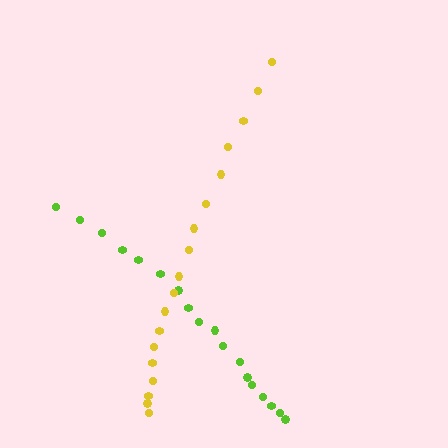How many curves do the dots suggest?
There are 2 distinct paths.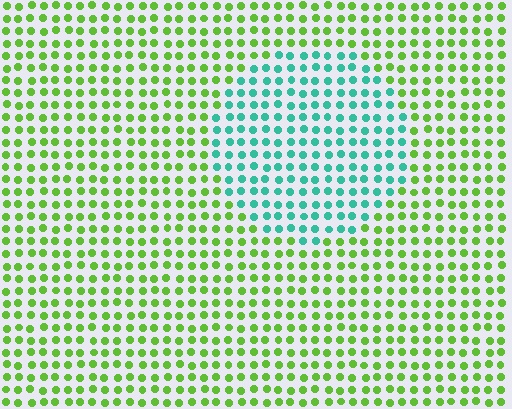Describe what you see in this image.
The image is filled with small lime elements in a uniform arrangement. A circle-shaped region is visible where the elements are tinted to a slightly different hue, forming a subtle color boundary.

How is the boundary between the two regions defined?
The boundary is defined purely by a slight shift in hue (about 65 degrees). Spacing, size, and orientation are identical on both sides.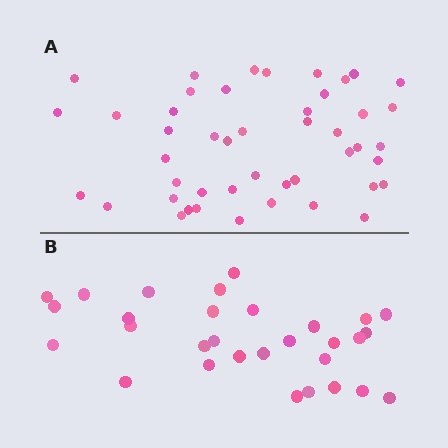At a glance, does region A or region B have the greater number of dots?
Region A (the top region) has more dots.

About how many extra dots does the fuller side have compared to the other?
Region A has approximately 15 more dots than region B.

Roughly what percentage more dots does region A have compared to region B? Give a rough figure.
About 55% more.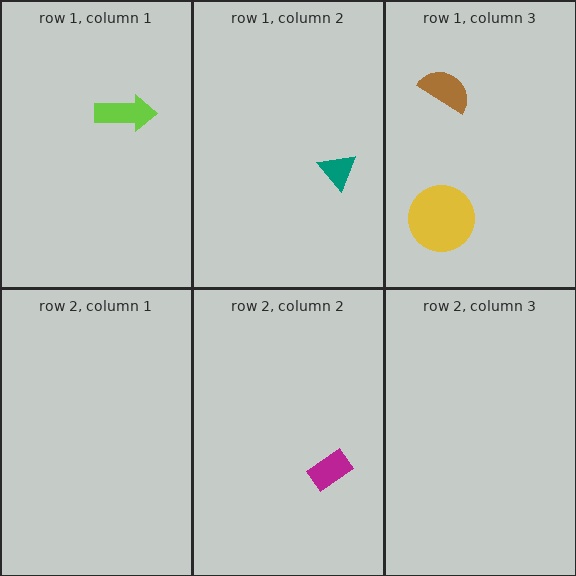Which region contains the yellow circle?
The row 1, column 3 region.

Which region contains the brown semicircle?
The row 1, column 3 region.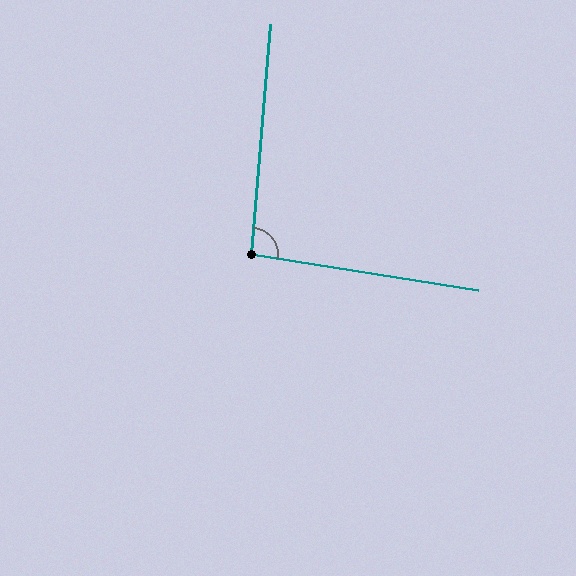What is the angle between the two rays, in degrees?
Approximately 94 degrees.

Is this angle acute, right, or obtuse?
It is approximately a right angle.